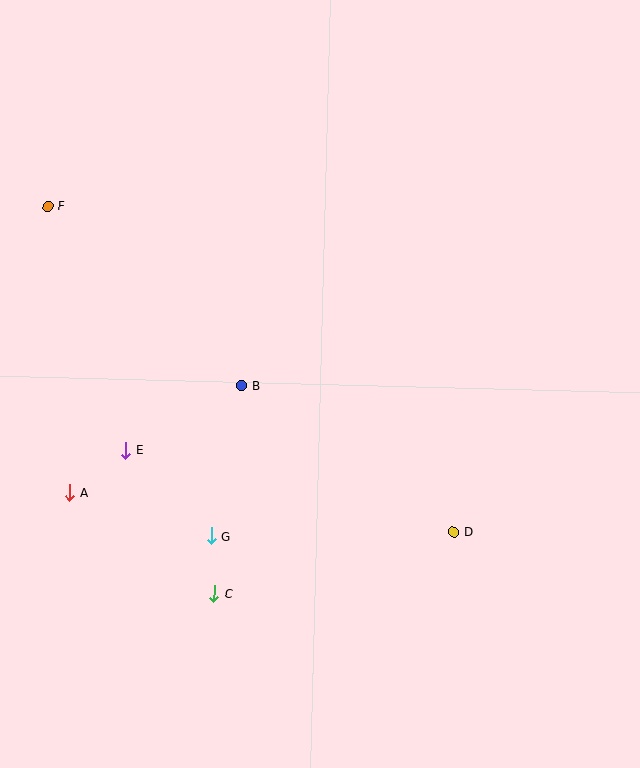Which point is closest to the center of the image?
Point B at (241, 386) is closest to the center.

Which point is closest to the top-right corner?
Point B is closest to the top-right corner.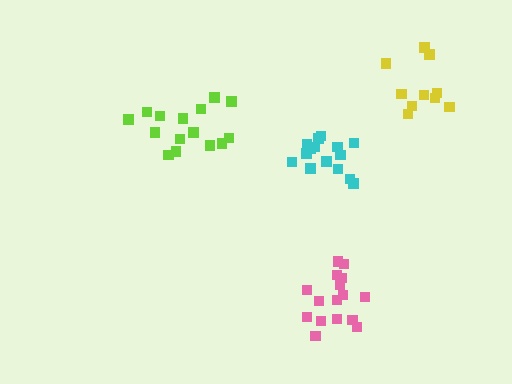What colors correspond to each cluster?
The clusters are colored: cyan, yellow, lime, pink.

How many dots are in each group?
Group 1: 15 dots, Group 2: 11 dots, Group 3: 15 dots, Group 4: 16 dots (57 total).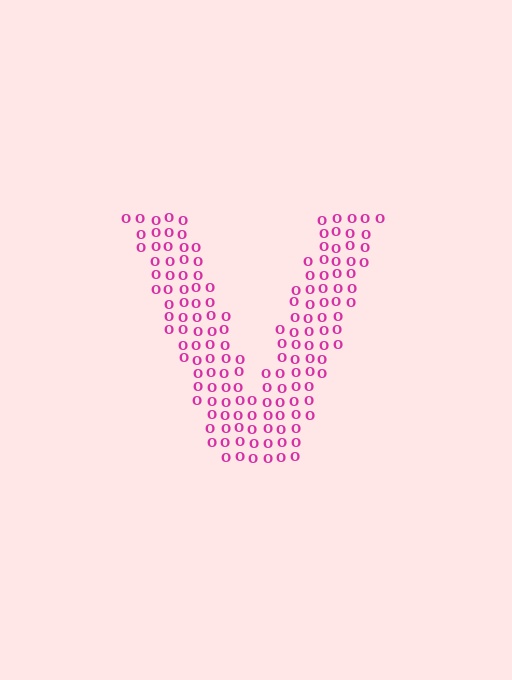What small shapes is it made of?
It is made of small letter O's.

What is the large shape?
The large shape is the letter V.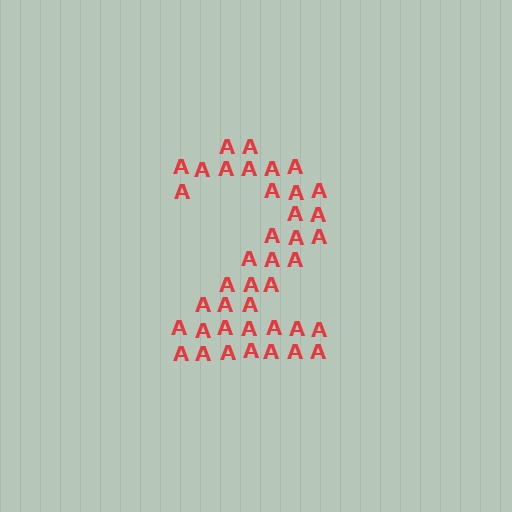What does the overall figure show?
The overall figure shows the digit 2.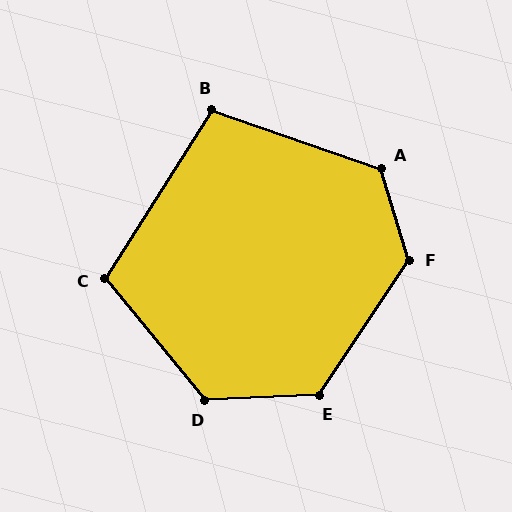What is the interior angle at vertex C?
Approximately 108 degrees (obtuse).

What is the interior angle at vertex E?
Approximately 126 degrees (obtuse).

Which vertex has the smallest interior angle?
B, at approximately 103 degrees.